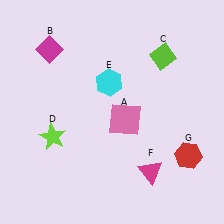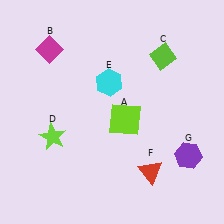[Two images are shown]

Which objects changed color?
A changed from pink to lime. F changed from magenta to red. G changed from red to purple.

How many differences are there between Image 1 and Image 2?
There are 3 differences between the two images.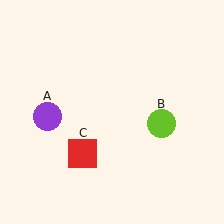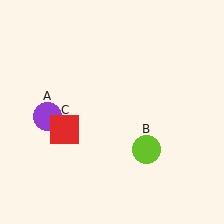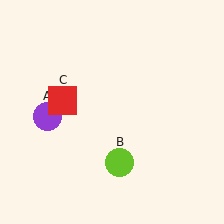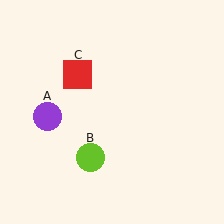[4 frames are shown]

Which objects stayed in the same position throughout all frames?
Purple circle (object A) remained stationary.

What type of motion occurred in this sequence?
The lime circle (object B), red square (object C) rotated clockwise around the center of the scene.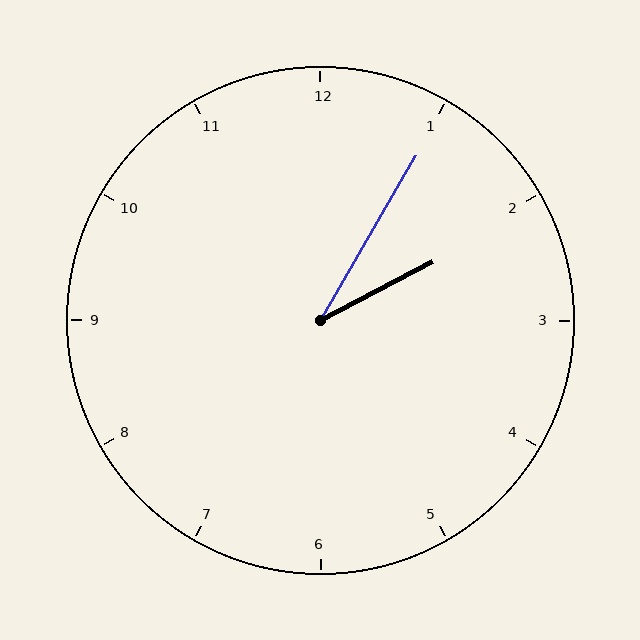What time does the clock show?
2:05.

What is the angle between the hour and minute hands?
Approximately 32 degrees.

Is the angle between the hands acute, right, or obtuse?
It is acute.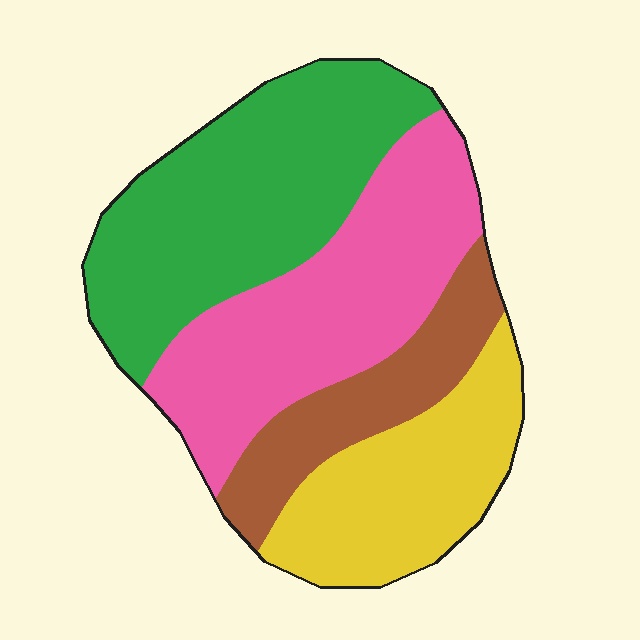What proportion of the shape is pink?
Pink covers roughly 30% of the shape.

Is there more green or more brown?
Green.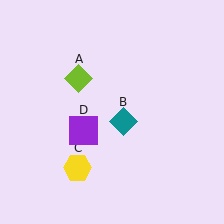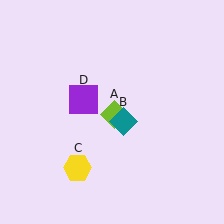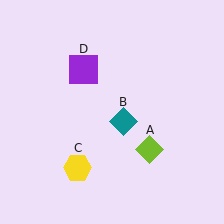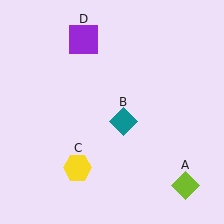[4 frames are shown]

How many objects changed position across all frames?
2 objects changed position: lime diamond (object A), purple square (object D).